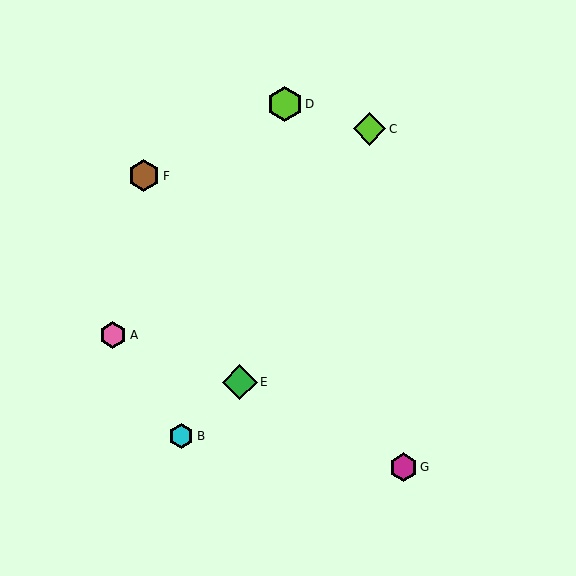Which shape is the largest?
The lime hexagon (labeled D) is the largest.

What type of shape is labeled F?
Shape F is a brown hexagon.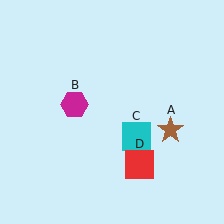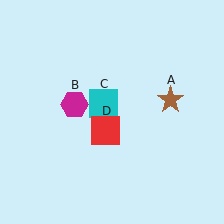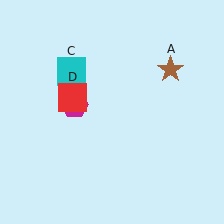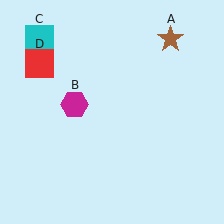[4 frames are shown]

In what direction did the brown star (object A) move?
The brown star (object A) moved up.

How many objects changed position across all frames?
3 objects changed position: brown star (object A), cyan square (object C), red square (object D).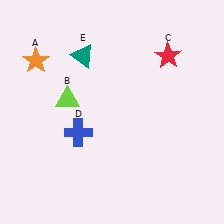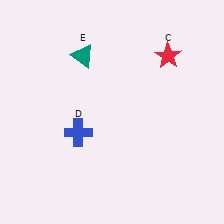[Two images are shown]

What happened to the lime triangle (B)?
The lime triangle (B) was removed in Image 2. It was in the top-left area of Image 1.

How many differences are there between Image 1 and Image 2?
There are 2 differences between the two images.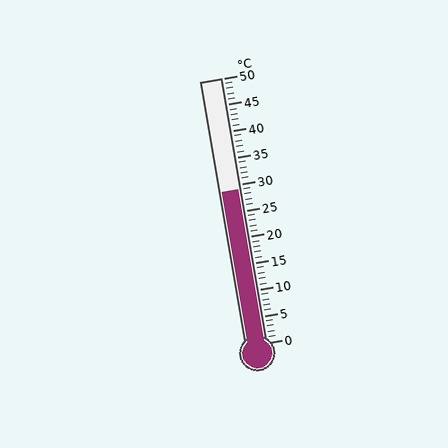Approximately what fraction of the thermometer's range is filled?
The thermometer is filled to approximately 60% of its range.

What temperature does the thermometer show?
The thermometer shows approximately 29°C.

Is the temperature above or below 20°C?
The temperature is above 20°C.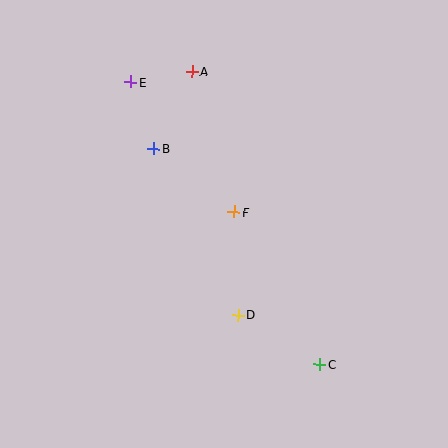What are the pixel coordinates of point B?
Point B is at (153, 149).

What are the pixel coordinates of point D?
Point D is at (238, 315).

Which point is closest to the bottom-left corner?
Point D is closest to the bottom-left corner.